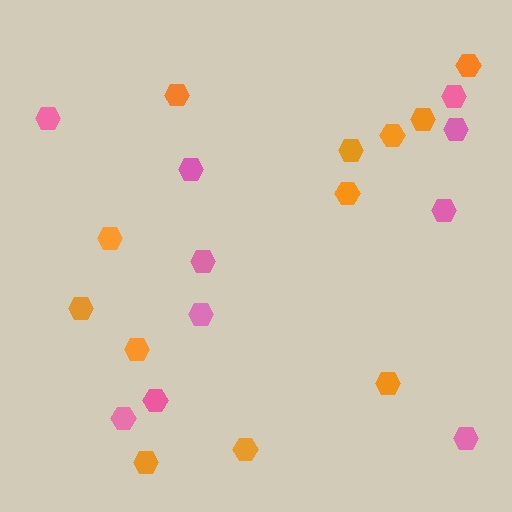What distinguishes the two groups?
There are 2 groups: one group of orange hexagons (12) and one group of pink hexagons (10).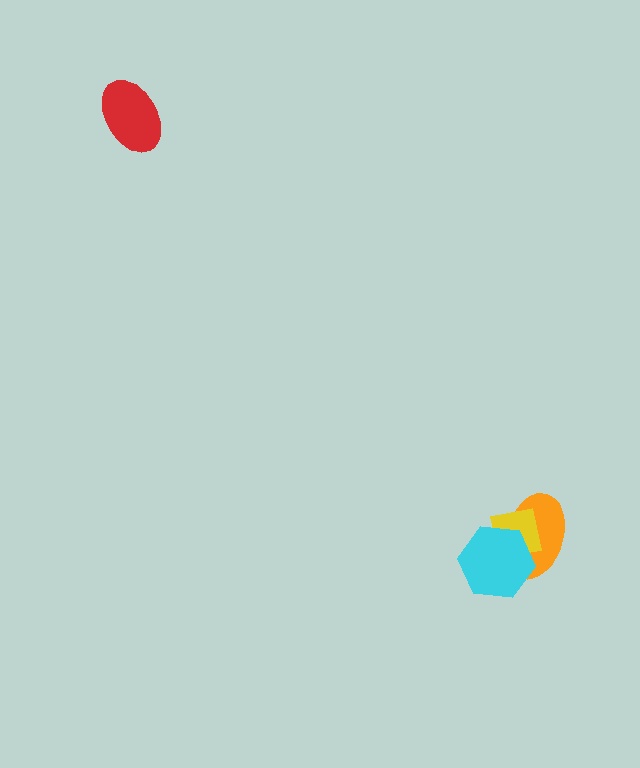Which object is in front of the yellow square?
The cyan hexagon is in front of the yellow square.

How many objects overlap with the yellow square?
2 objects overlap with the yellow square.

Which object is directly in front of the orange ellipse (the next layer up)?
The yellow square is directly in front of the orange ellipse.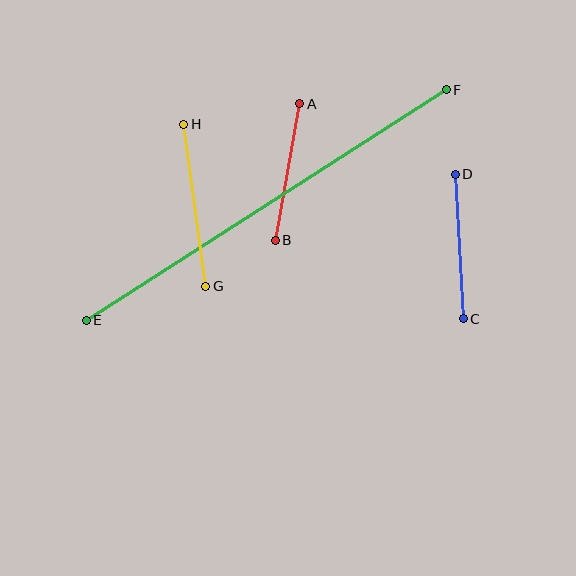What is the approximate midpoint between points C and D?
The midpoint is at approximately (459, 247) pixels.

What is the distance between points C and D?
The distance is approximately 145 pixels.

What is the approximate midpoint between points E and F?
The midpoint is at approximately (266, 205) pixels.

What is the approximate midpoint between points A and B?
The midpoint is at approximately (287, 172) pixels.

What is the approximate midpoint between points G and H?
The midpoint is at approximately (195, 205) pixels.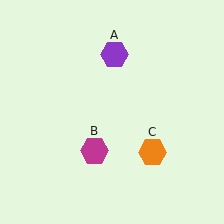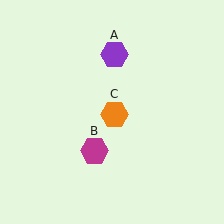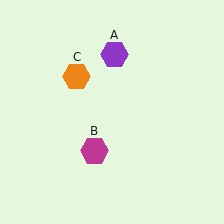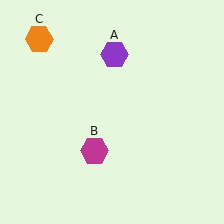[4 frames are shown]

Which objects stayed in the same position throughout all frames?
Purple hexagon (object A) and magenta hexagon (object B) remained stationary.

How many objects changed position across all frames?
1 object changed position: orange hexagon (object C).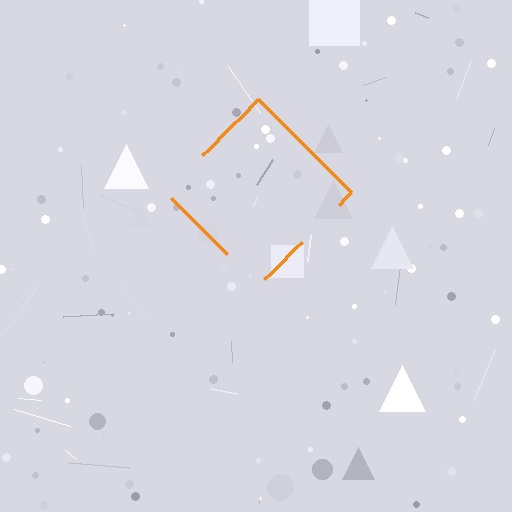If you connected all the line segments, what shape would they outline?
They would outline a diamond.